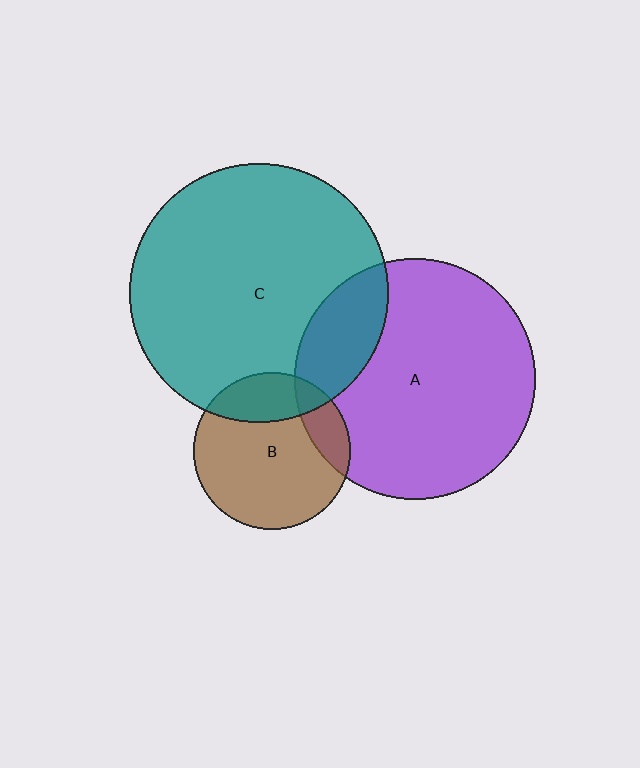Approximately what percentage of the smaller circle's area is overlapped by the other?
Approximately 15%.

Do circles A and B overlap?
Yes.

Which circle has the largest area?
Circle C (teal).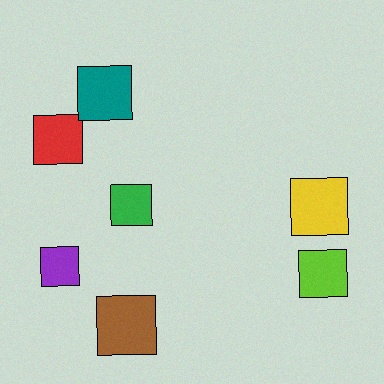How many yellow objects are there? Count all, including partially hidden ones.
There is 1 yellow object.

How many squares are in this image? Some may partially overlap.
There are 7 squares.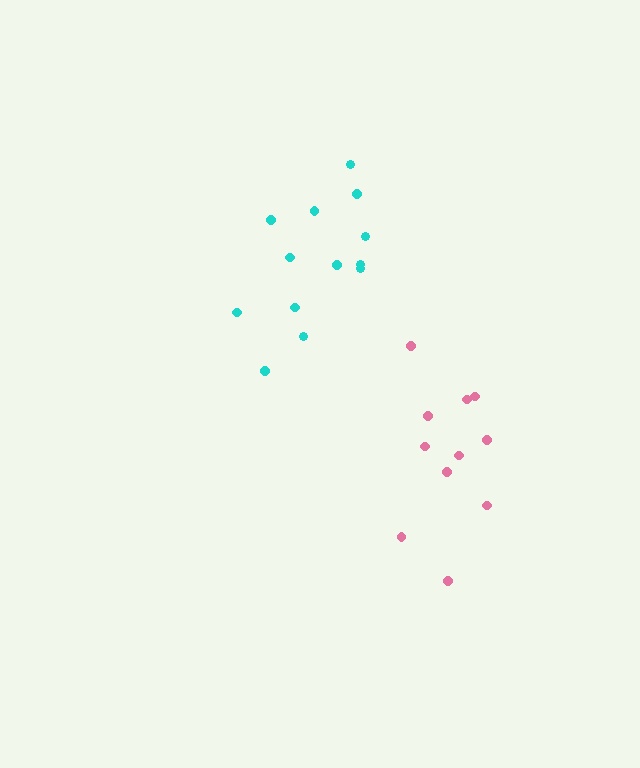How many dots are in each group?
Group 1: 13 dots, Group 2: 11 dots (24 total).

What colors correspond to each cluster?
The clusters are colored: cyan, pink.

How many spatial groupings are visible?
There are 2 spatial groupings.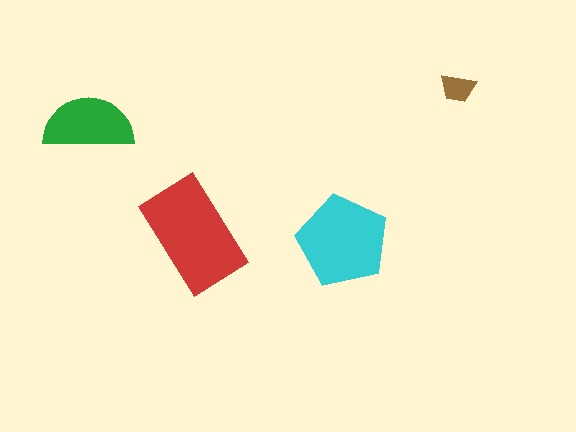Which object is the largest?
The red rectangle.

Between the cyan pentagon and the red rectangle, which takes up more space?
The red rectangle.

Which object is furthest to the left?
The green semicircle is leftmost.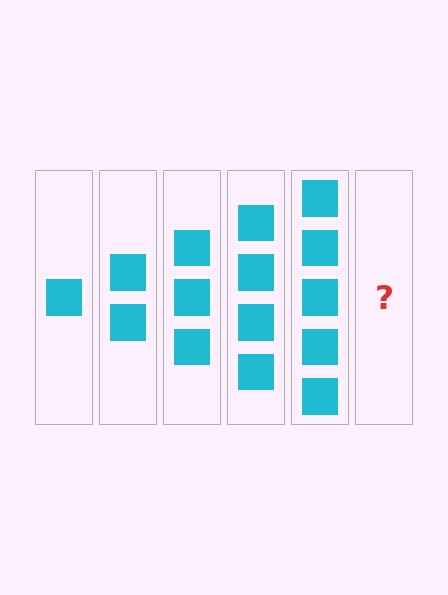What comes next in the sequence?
The next element should be 6 squares.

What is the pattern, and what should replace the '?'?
The pattern is that each step adds one more square. The '?' should be 6 squares.